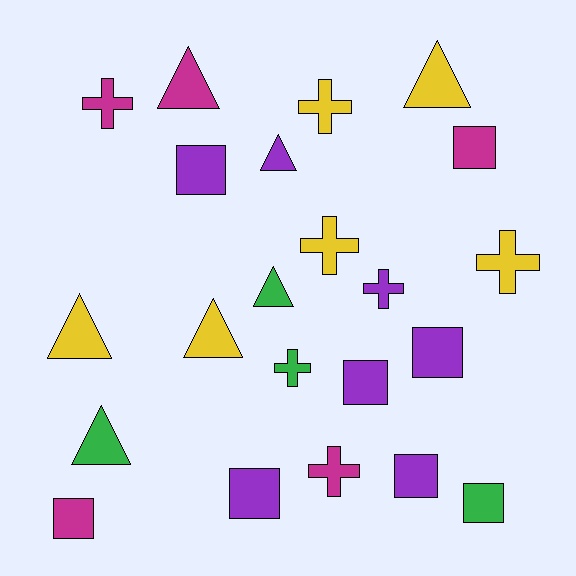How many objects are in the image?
There are 22 objects.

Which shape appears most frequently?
Square, with 8 objects.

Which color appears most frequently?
Purple, with 7 objects.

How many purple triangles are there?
There is 1 purple triangle.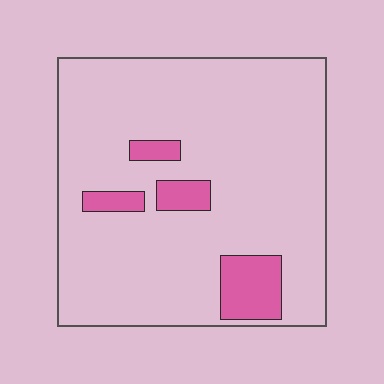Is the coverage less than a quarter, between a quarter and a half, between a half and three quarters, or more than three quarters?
Less than a quarter.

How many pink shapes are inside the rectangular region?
4.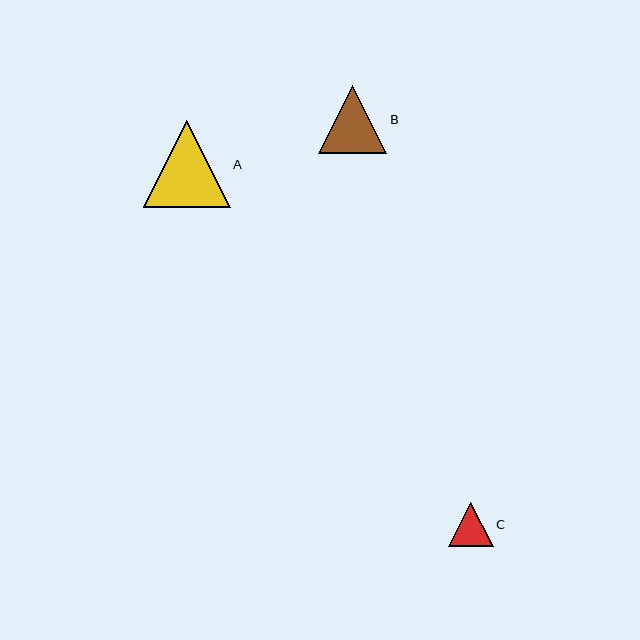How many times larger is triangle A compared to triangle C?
Triangle A is approximately 2.0 times the size of triangle C.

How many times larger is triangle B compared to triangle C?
Triangle B is approximately 1.5 times the size of triangle C.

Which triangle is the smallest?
Triangle C is the smallest with a size of approximately 44 pixels.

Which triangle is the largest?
Triangle A is the largest with a size of approximately 87 pixels.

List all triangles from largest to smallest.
From largest to smallest: A, B, C.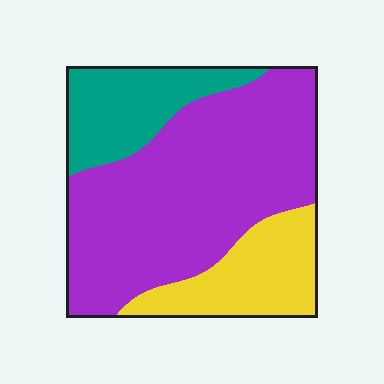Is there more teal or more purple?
Purple.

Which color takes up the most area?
Purple, at roughly 60%.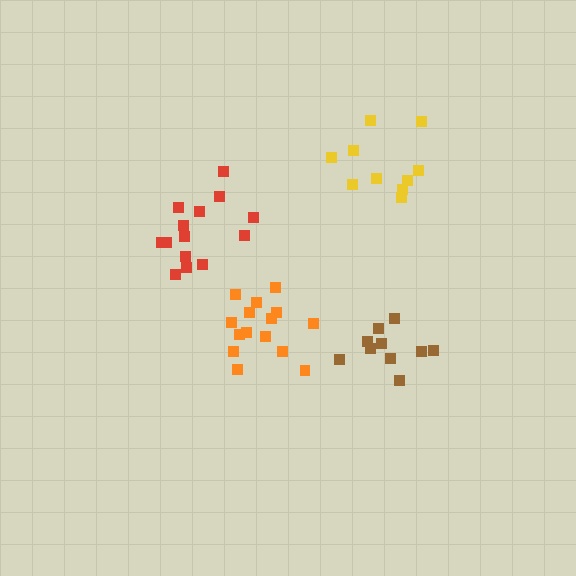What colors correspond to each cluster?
The clusters are colored: yellow, red, brown, orange.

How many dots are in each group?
Group 1: 10 dots, Group 2: 14 dots, Group 3: 10 dots, Group 4: 15 dots (49 total).